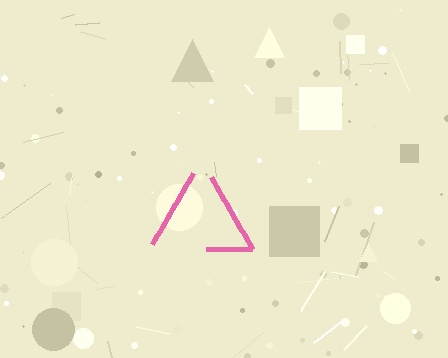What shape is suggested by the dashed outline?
The dashed outline suggests a triangle.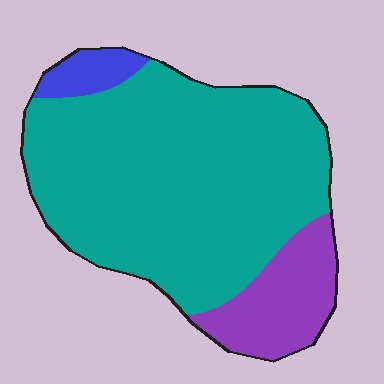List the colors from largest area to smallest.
From largest to smallest: teal, purple, blue.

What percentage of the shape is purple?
Purple takes up less than a sixth of the shape.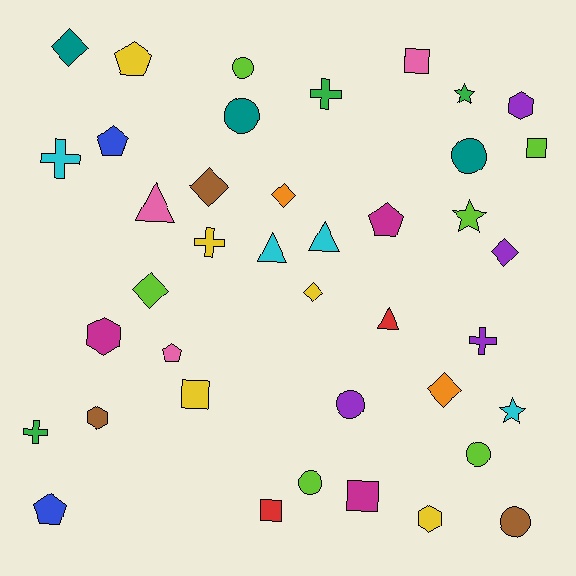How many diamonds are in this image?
There are 7 diamonds.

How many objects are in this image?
There are 40 objects.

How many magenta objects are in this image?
There are 3 magenta objects.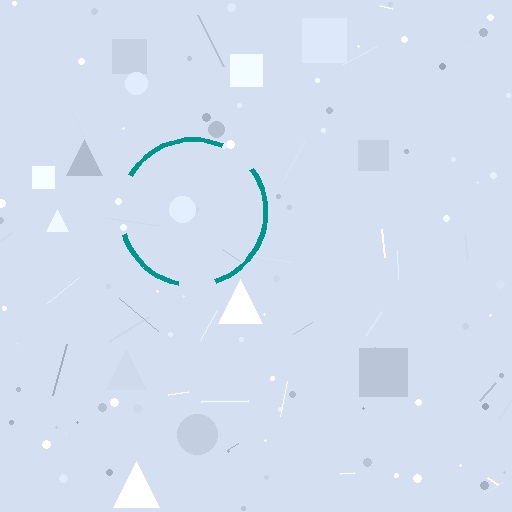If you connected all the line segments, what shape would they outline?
They would outline a circle.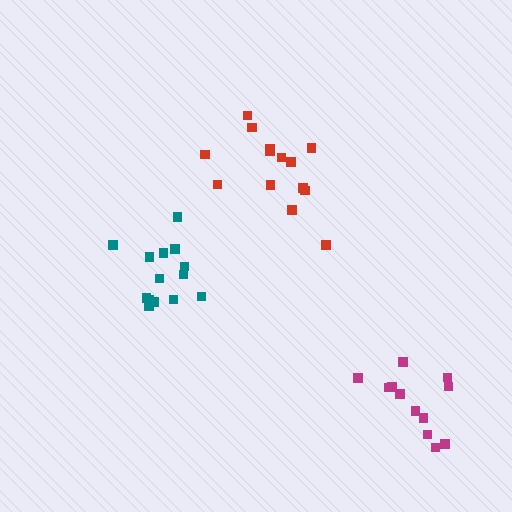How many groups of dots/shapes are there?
There are 3 groups.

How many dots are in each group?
Group 1: 14 dots, Group 2: 12 dots, Group 3: 14 dots (40 total).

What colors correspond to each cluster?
The clusters are colored: red, magenta, teal.